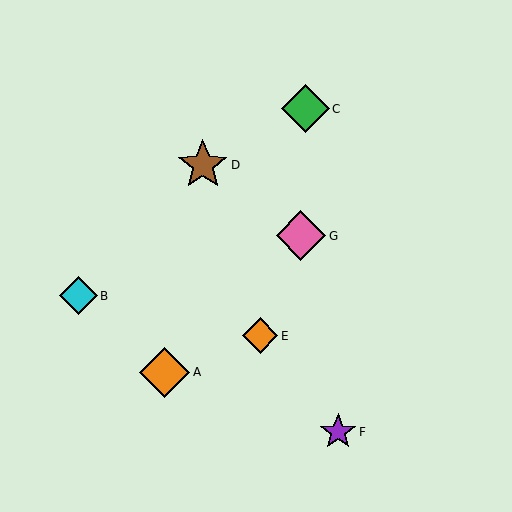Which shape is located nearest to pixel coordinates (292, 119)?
The green diamond (labeled C) at (305, 109) is nearest to that location.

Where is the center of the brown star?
The center of the brown star is at (203, 165).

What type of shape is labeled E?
Shape E is an orange diamond.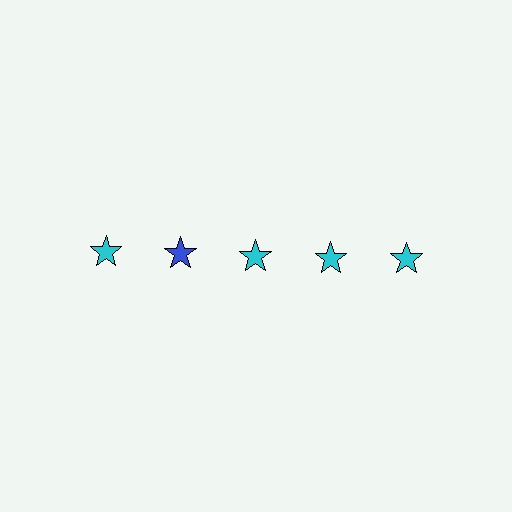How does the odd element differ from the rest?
It has a different color: blue instead of cyan.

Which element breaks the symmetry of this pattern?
The blue star in the top row, second from left column breaks the symmetry. All other shapes are cyan stars.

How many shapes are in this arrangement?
There are 5 shapes arranged in a grid pattern.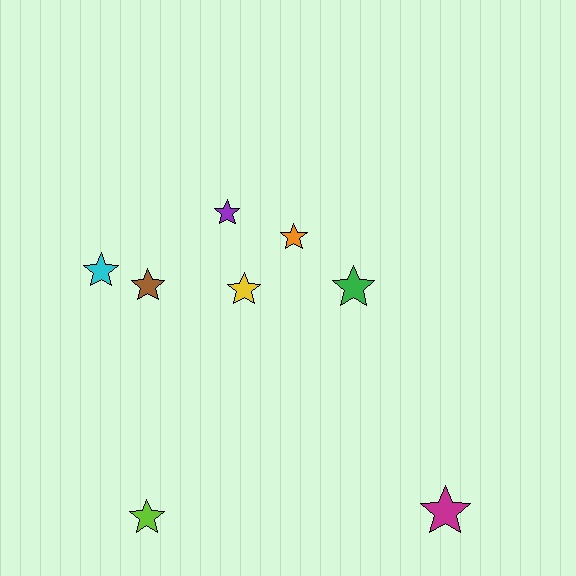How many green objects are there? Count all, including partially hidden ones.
There is 1 green object.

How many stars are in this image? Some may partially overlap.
There are 8 stars.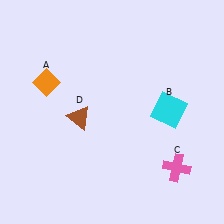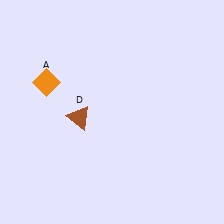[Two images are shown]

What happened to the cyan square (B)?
The cyan square (B) was removed in Image 2. It was in the top-right area of Image 1.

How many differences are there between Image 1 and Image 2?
There are 2 differences between the two images.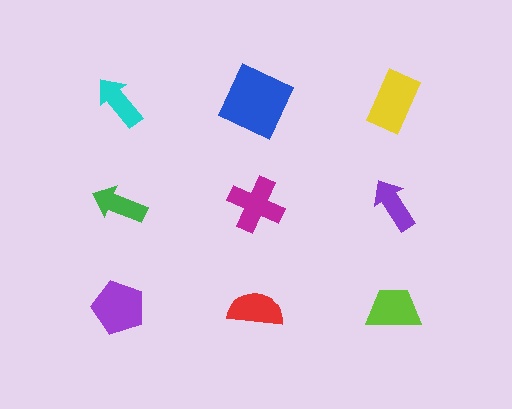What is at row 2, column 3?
A purple arrow.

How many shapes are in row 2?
3 shapes.